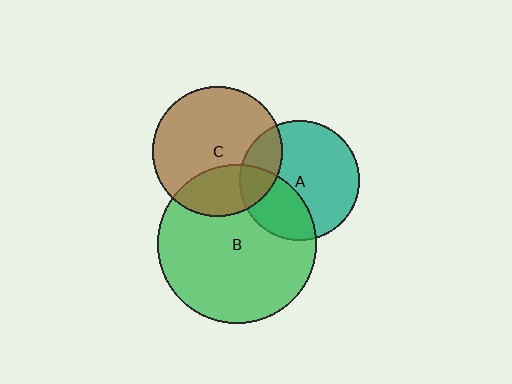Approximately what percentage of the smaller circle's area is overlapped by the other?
Approximately 35%.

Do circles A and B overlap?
Yes.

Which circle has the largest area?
Circle B (green).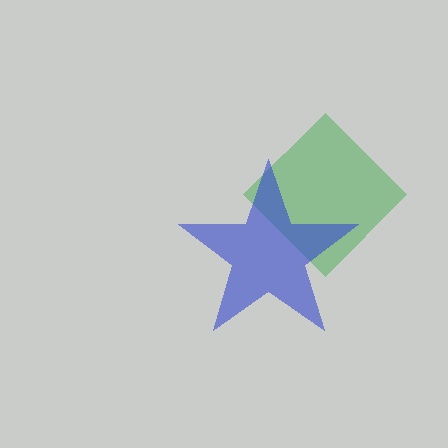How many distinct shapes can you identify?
There are 2 distinct shapes: a green diamond, a blue star.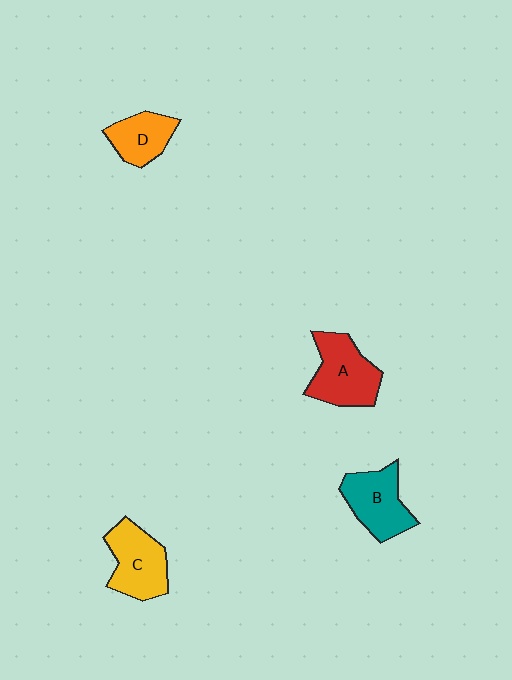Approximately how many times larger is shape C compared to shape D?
Approximately 1.4 times.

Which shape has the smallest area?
Shape D (orange).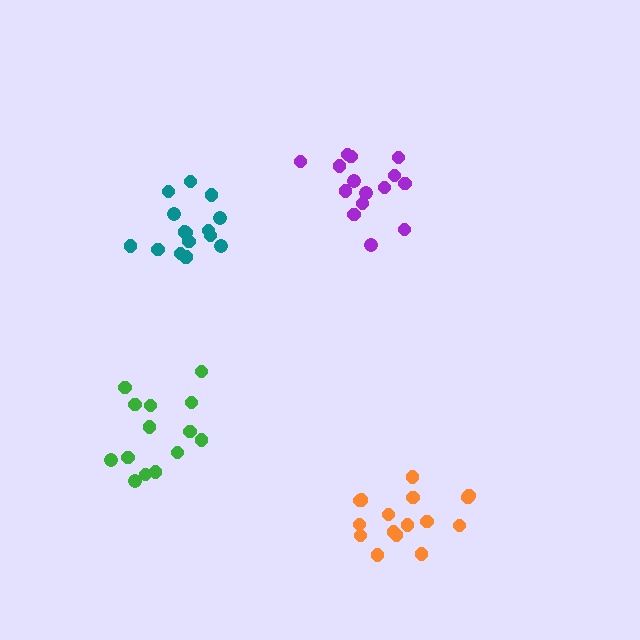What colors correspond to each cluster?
The clusters are colored: teal, green, orange, purple.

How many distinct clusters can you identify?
There are 4 distinct clusters.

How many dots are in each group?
Group 1: 16 dots, Group 2: 14 dots, Group 3: 16 dots, Group 4: 15 dots (61 total).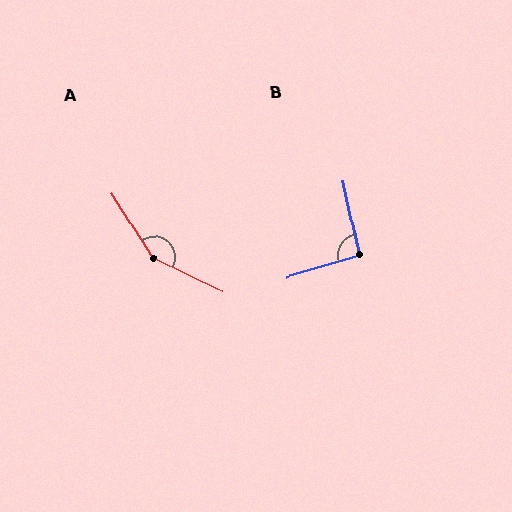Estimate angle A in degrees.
Approximately 148 degrees.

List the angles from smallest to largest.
B (95°), A (148°).